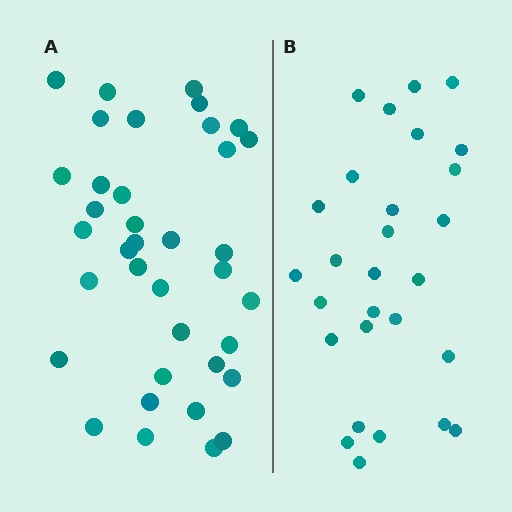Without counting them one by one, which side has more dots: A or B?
Region A (the left region) has more dots.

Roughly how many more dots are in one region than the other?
Region A has roughly 8 or so more dots than region B.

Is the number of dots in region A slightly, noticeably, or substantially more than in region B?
Region A has noticeably more, but not dramatically so. The ratio is roughly 1.3 to 1.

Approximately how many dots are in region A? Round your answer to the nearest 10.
About 40 dots. (The exact count is 37, which rounds to 40.)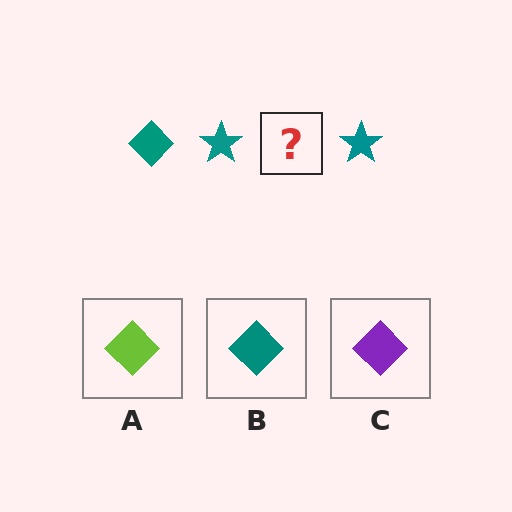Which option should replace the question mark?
Option B.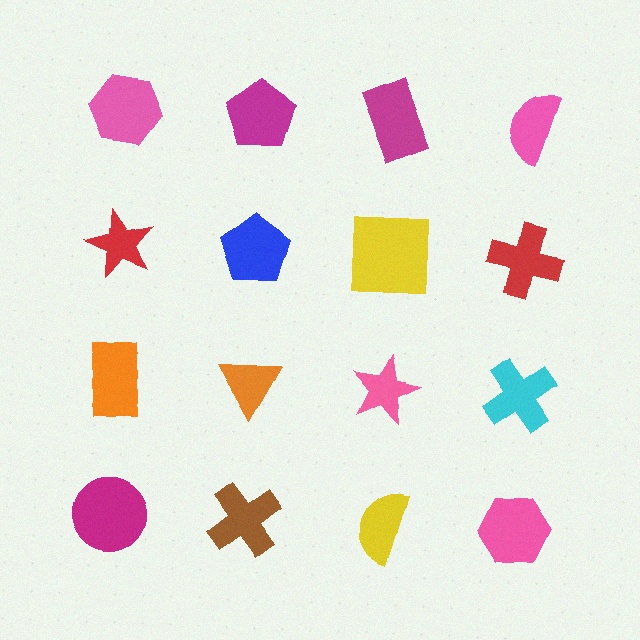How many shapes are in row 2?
4 shapes.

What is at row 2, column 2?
A blue pentagon.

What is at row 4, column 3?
A yellow semicircle.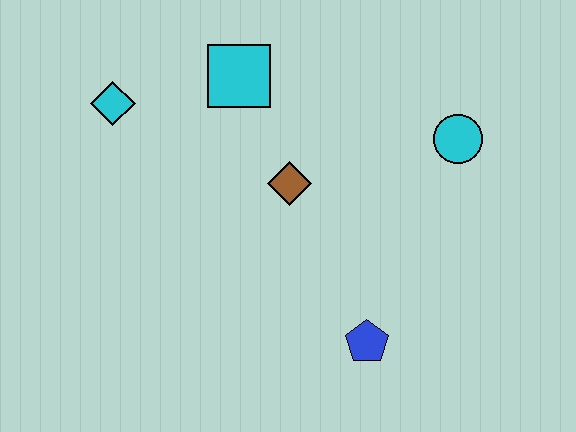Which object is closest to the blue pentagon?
The brown diamond is closest to the blue pentagon.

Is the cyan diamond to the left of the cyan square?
Yes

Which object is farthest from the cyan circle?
The cyan diamond is farthest from the cyan circle.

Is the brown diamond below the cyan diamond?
Yes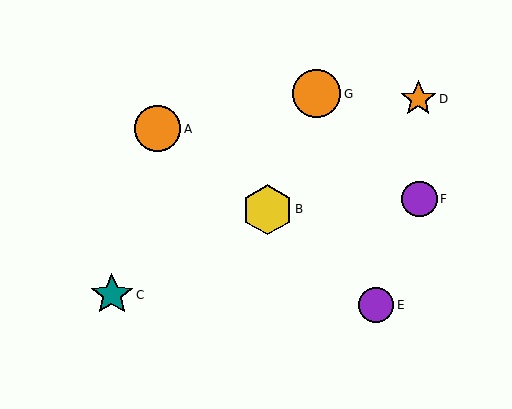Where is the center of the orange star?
The center of the orange star is at (418, 99).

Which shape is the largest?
The yellow hexagon (labeled B) is the largest.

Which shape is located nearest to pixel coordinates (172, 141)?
The orange circle (labeled A) at (158, 129) is nearest to that location.